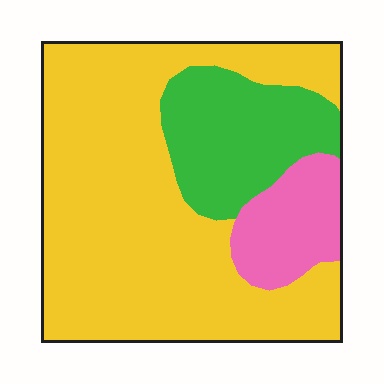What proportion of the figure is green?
Green takes up about one fifth (1/5) of the figure.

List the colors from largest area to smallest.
From largest to smallest: yellow, green, pink.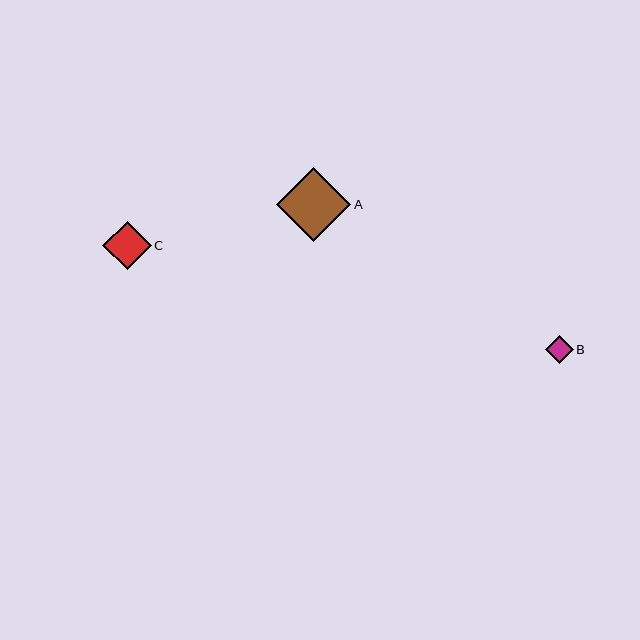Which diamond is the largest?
Diamond A is the largest with a size of approximately 74 pixels.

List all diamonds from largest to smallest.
From largest to smallest: A, C, B.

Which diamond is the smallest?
Diamond B is the smallest with a size of approximately 28 pixels.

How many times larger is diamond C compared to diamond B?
Diamond C is approximately 1.7 times the size of diamond B.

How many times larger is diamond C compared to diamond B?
Diamond C is approximately 1.7 times the size of diamond B.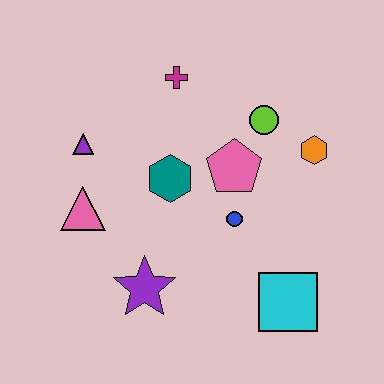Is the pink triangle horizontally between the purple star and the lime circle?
No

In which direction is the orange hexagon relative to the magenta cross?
The orange hexagon is to the right of the magenta cross.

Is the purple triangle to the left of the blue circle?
Yes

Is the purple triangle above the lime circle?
No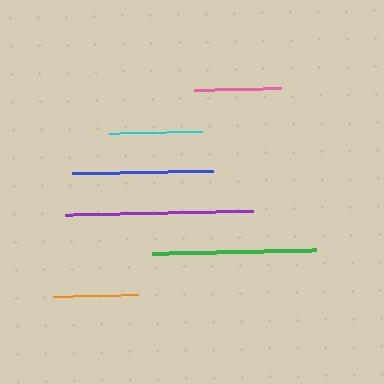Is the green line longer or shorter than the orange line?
The green line is longer than the orange line.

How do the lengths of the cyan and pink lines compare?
The cyan and pink lines are approximately the same length.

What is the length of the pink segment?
The pink segment is approximately 87 pixels long.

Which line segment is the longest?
The purple line is the longest at approximately 189 pixels.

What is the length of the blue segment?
The blue segment is approximately 141 pixels long.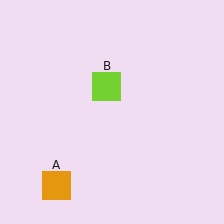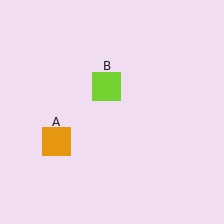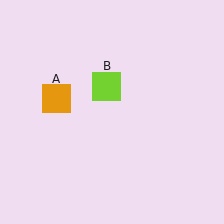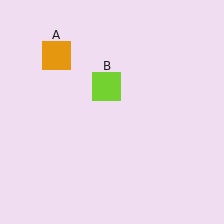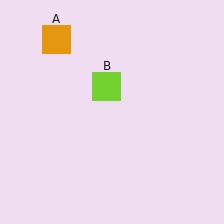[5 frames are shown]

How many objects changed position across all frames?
1 object changed position: orange square (object A).